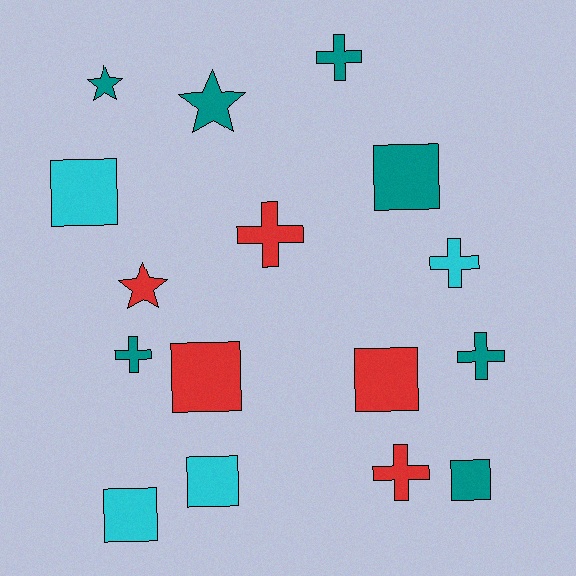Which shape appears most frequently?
Square, with 7 objects.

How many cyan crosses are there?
There is 1 cyan cross.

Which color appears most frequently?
Teal, with 7 objects.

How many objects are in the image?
There are 16 objects.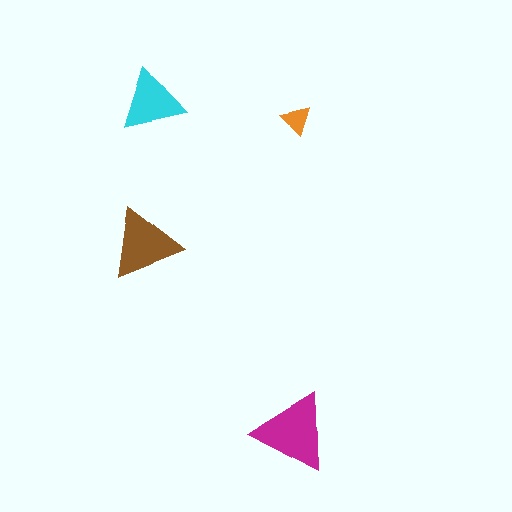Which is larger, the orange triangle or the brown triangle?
The brown one.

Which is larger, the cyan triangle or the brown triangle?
The brown one.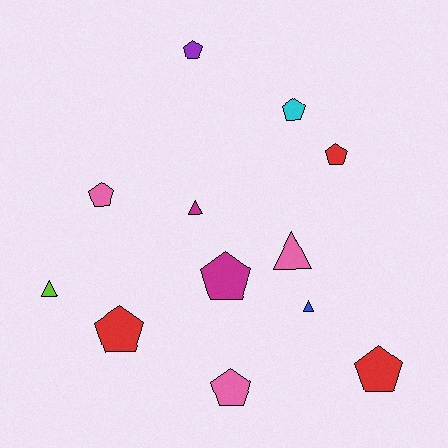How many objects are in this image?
There are 12 objects.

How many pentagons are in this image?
There are 8 pentagons.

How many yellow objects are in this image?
There are no yellow objects.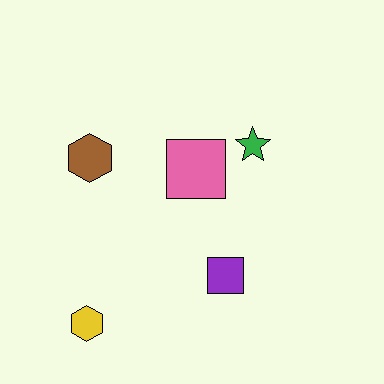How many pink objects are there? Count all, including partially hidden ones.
There is 1 pink object.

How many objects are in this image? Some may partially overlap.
There are 5 objects.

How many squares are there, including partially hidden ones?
There are 2 squares.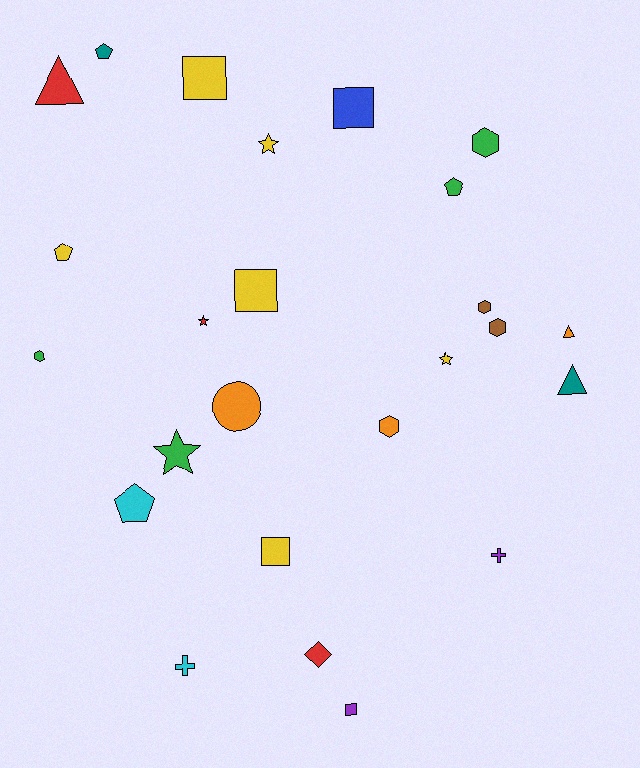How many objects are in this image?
There are 25 objects.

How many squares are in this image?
There are 5 squares.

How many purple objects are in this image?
There are 2 purple objects.